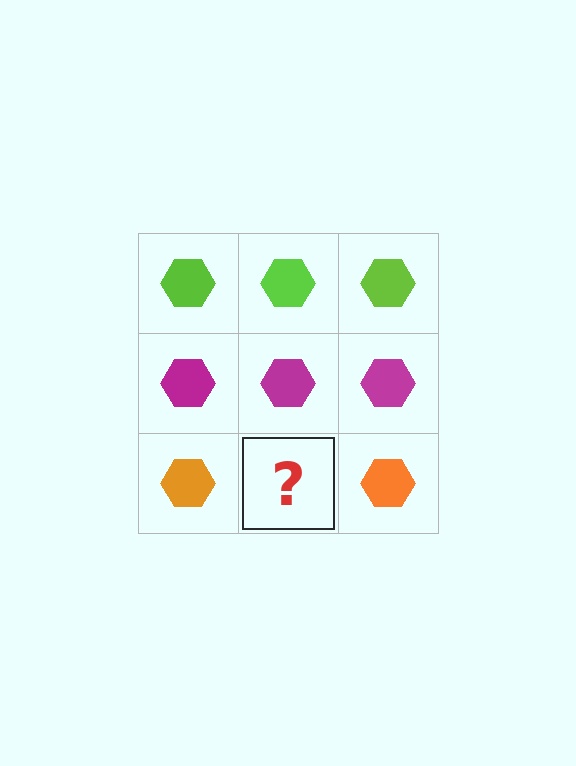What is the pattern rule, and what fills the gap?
The rule is that each row has a consistent color. The gap should be filled with an orange hexagon.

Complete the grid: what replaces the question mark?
The question mark should be replaced with an orange hexagon.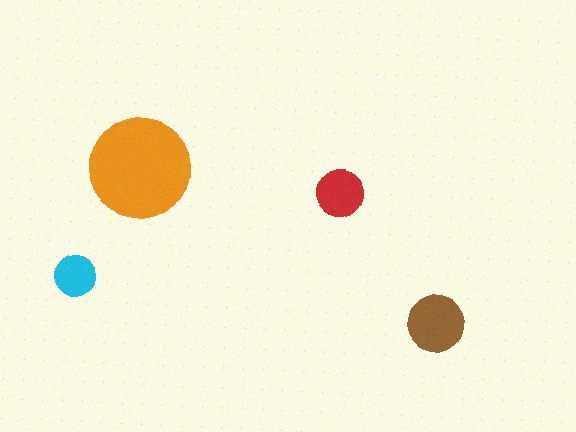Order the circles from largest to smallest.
the orange one, the brown one, the red one, the cyan one.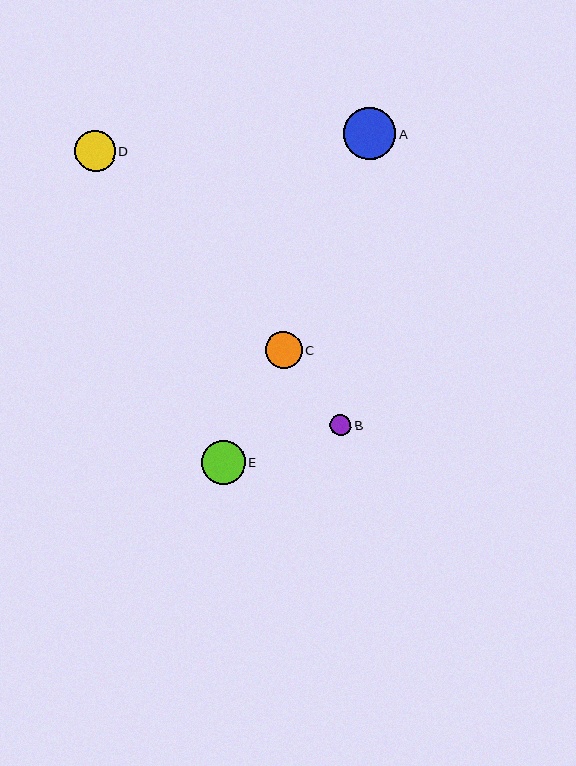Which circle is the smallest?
Circle B is the smallest with a size of approximately 21 pixels.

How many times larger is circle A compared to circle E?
Circle A is approximately 1.2 times the size of circle E.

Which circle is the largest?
Circle A is the largest with a size of approximately 53 pixels.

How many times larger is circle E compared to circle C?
Circle E is approximately 1.2 times the size of circle C.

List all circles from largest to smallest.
From largest to smallest: A, E, D, C, B.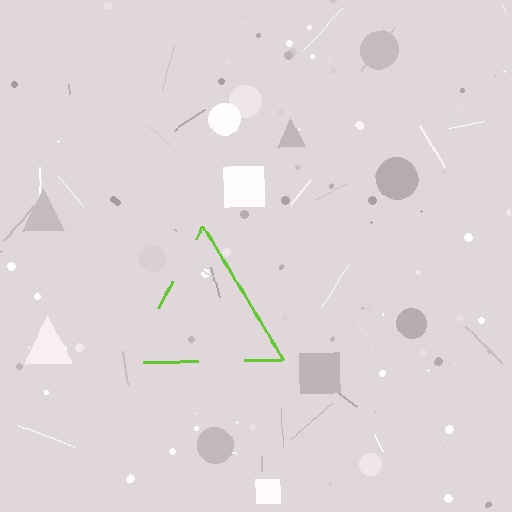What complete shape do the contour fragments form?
The contour fragments form a triangle.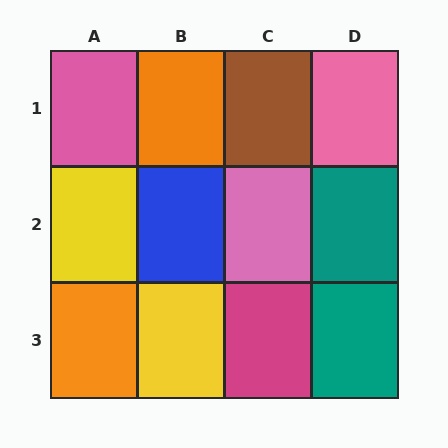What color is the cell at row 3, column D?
Teal.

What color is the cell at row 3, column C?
Magenta.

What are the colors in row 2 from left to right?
Yellow, blue, pink, teal.